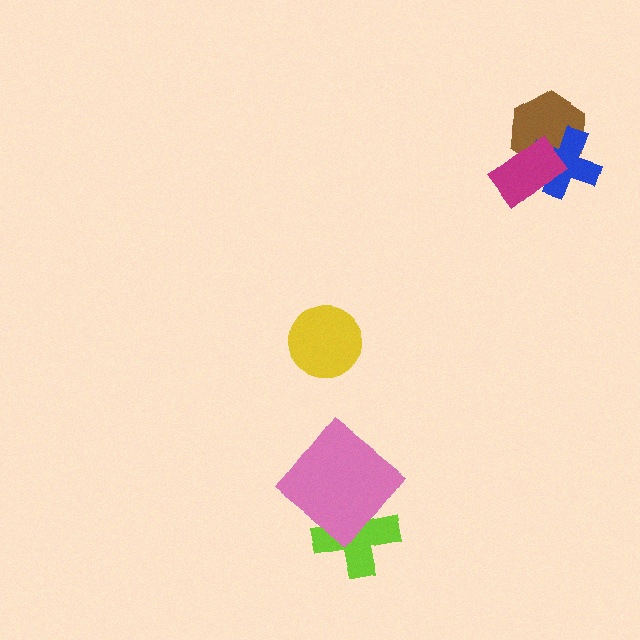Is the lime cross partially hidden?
Yes, it is partially covered by another shape.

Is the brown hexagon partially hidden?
Yes, it is partially covered by another shape.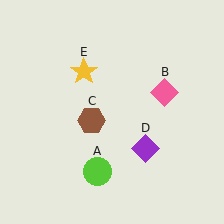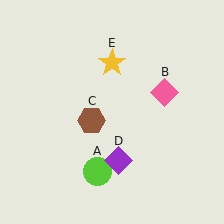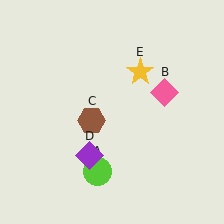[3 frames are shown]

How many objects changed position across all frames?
2 objects changed position: purple diamond (object D), yellow star (object E).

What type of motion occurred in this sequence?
The purple diamond (object D), yellow star (object E) rotated clockwise around the center of the scene.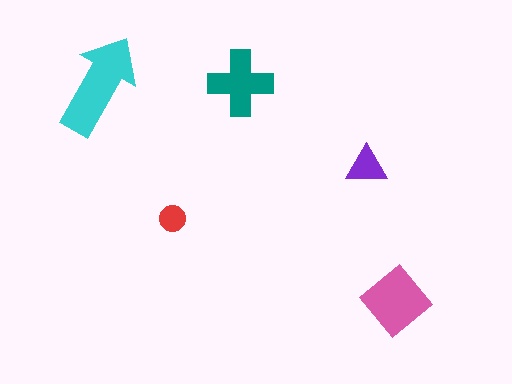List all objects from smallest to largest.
The red circle, the purple triangle, the teal cross, the pink diamond, the cyan arrow.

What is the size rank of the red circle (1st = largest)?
5th.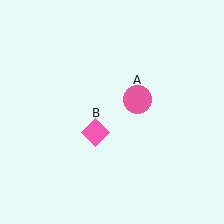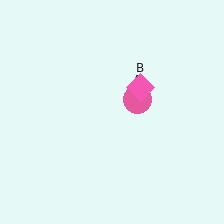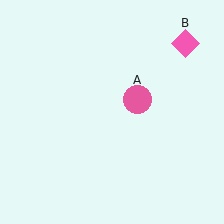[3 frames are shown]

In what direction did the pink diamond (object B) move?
The pink diamond (object B) moved up and to the right.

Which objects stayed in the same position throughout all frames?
Pink circle (object A) remained stationary.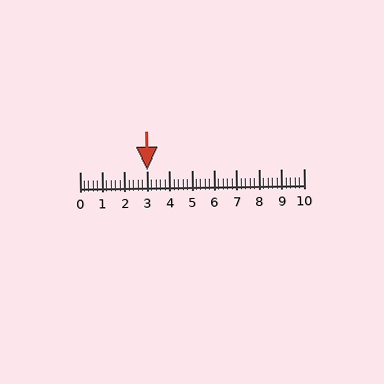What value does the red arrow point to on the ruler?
The red arrow points to approximately 3.0.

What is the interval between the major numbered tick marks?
The major tick marks are spaced 1 units apart.